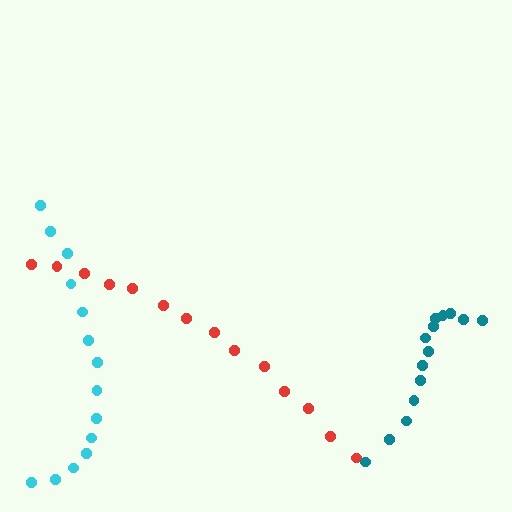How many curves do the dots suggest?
There are 3 distinct paths.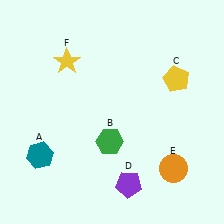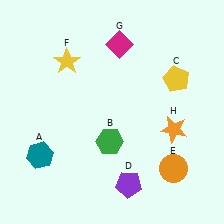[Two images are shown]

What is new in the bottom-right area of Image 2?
An orange star (H) was added in the bottom-right area of Image 2.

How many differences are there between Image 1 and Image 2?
There are 2 differences between the two images.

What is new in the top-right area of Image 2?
A magenta diamond (G) was added in the top-right area of Image 2.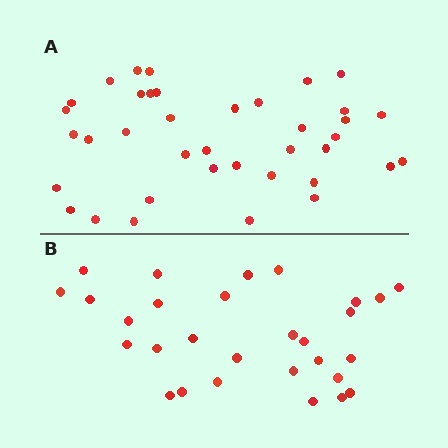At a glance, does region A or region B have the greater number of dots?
Region A (the top region) has more dots.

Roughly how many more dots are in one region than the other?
Region A has roughly 8 or so more dots than region B.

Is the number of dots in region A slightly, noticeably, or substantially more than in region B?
Region A has noticeably more, but not dramatically so. The ratio is roughly 1.3 to 1.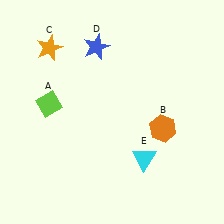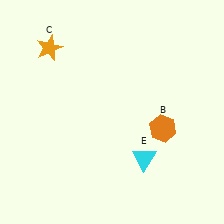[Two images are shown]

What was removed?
The lime diamond (A), the blue star (D) were removed in Image 2.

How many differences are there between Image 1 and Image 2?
There are 2 differences between the two images.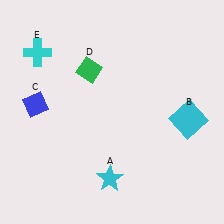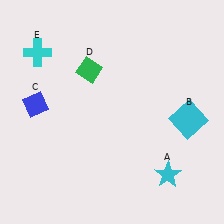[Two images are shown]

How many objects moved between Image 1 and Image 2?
1 object moved between the two images.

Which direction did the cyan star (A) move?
The cyan star (A) moved right.